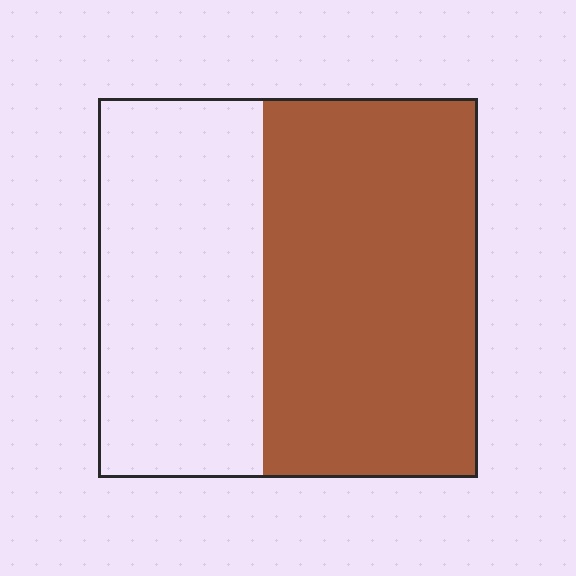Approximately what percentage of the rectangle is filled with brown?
Approximately 55%.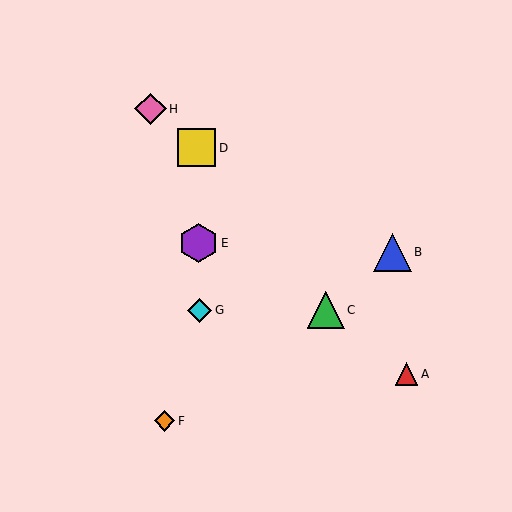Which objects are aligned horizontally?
Objects C, G are aligned horizontally.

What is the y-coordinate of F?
Object F is at y≈421.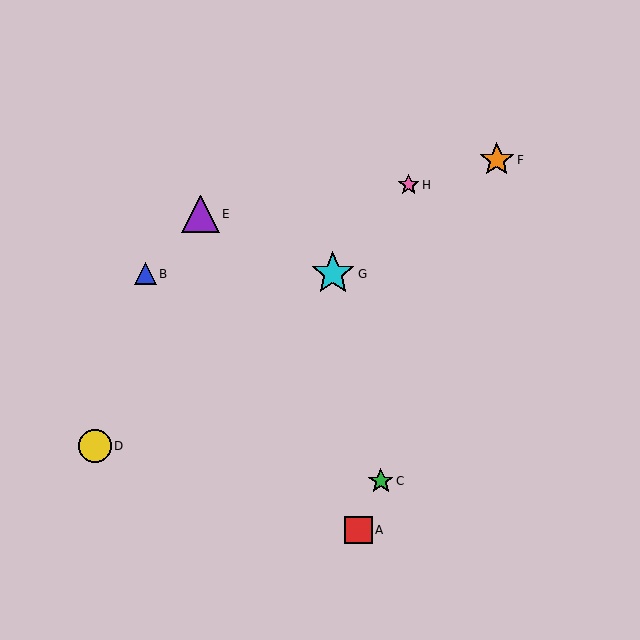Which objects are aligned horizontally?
Objects B, G are aligned horizontally.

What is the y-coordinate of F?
Object F is at y≈160.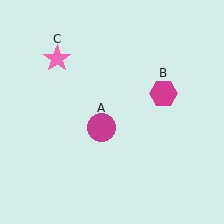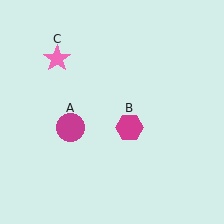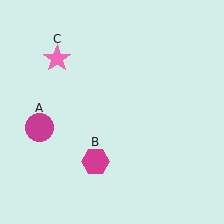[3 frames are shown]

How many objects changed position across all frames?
2 objects changed position: magenta circle (object A), magenta hexagon (object B).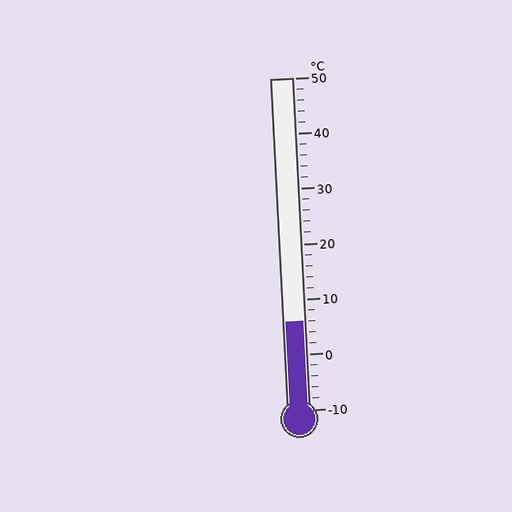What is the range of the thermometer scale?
The thermometer scale ranges from -10°C to 50°C.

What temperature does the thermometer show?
The thermometer shows approximately 6°C.